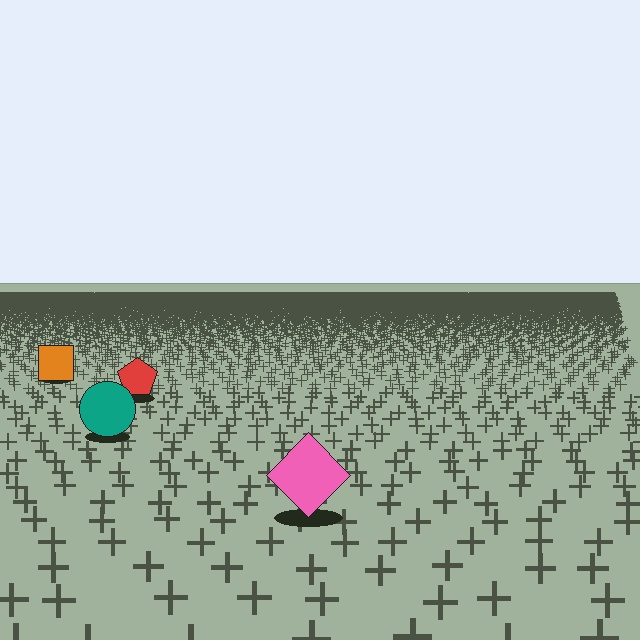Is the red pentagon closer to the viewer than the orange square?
Yes. The red pentagon is closer — you can tell from the texture gradient: the ground texture is coarser near it.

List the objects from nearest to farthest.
From nearest to farthest: the pink diamond, the teal circle, the red pentagon, the orange square.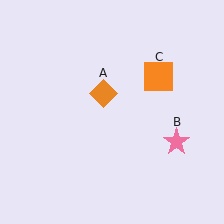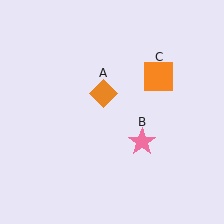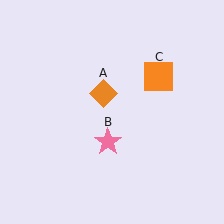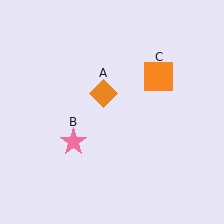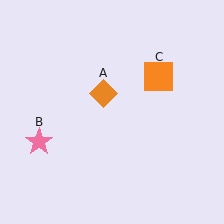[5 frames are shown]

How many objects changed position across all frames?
1 object changed position: pink star (object B).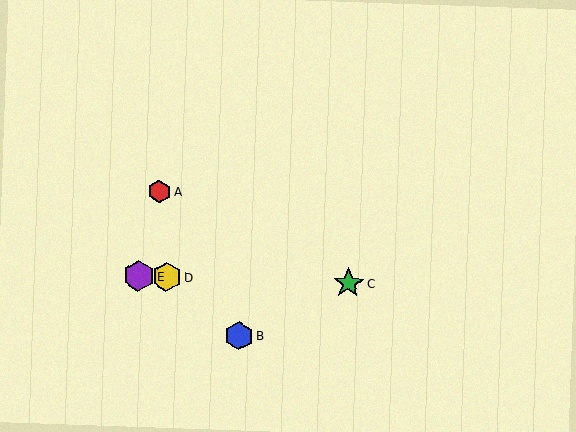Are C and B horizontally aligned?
No, C is at y≈283 and B is at y≈336.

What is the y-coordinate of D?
Object D is at y≈277.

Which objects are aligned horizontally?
Objects C, D, E are aligned horizontally.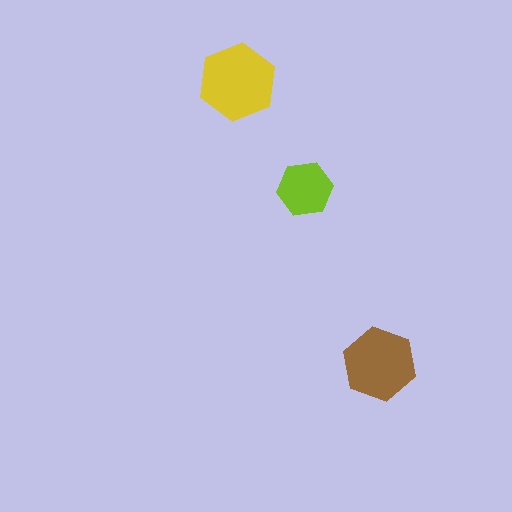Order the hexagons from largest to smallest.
the yellow one, the brown one, the lime one.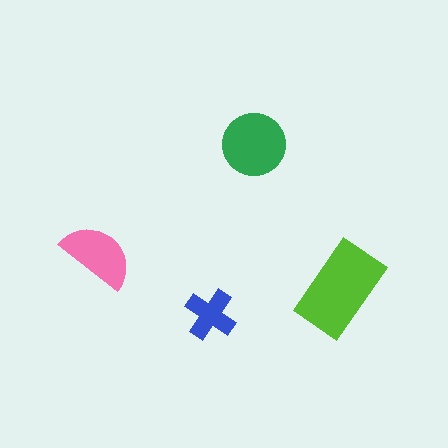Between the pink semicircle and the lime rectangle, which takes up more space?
The lime rectangle.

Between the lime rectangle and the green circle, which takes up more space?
The lime rectangle.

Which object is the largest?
The lime rectangle.